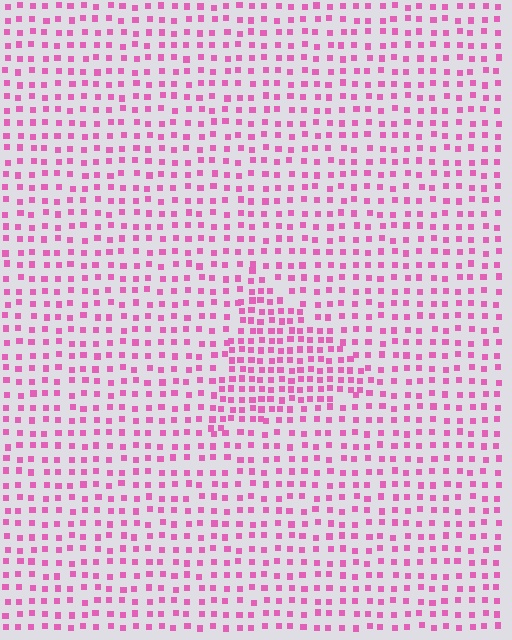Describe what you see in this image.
The image contains small pink elements arranged at two different densities. A triangle-shaped region is visible where the elements are more densely packed than the surrounding area.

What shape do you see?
I see a triangle.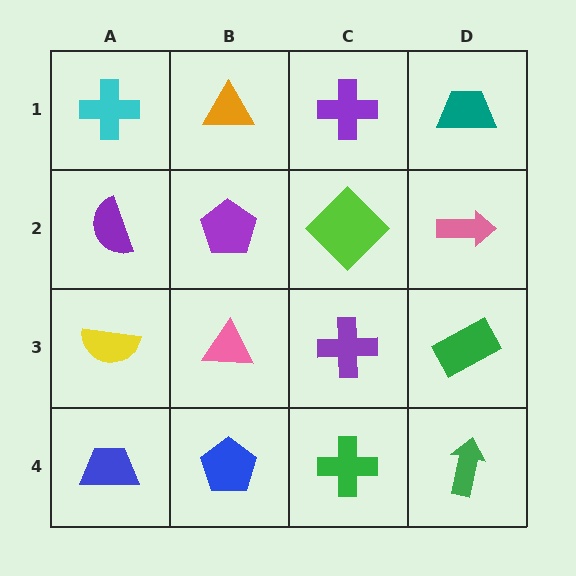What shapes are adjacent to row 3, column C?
A lime diamond (row 2, column C), a green cross (row 4, column C), a pink triangle (row 3, column B), a green rectangle (row 3, column D).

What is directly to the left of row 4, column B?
A blue trapezoid.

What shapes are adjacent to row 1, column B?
A purple pentagon (row 2, column B), a cyan cross (row 1, column A), a purple cross (row 1, column C).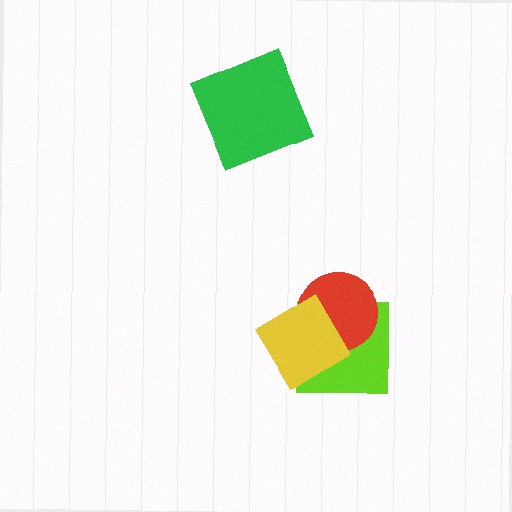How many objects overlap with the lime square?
2 objects overlap with the lime square.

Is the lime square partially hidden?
Yes, it is partially covered by another shape.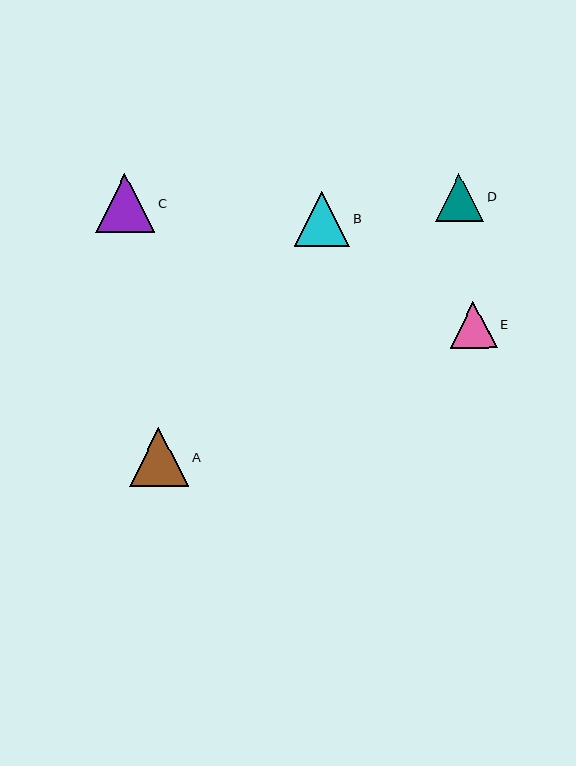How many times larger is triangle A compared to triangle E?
Triangle A is approximately 1.3 times the size of triangle E.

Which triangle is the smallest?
Triangle E is the smallest with a size of approximately 47 pixels.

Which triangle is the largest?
Triangle A is the largest with a size of approximately 59 pixels.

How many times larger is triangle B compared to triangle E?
Triangle B is approximately 1.2 times the size of triangle E.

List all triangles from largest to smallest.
From largest to smallest: A, C, B, D, E.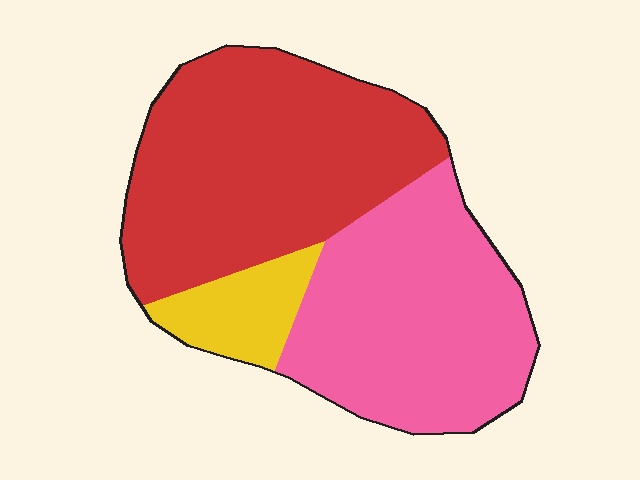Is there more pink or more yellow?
Pink.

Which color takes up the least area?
Yellow, at roughly 10%.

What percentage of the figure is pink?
Pink takes up between a quarter and a half of the figure.